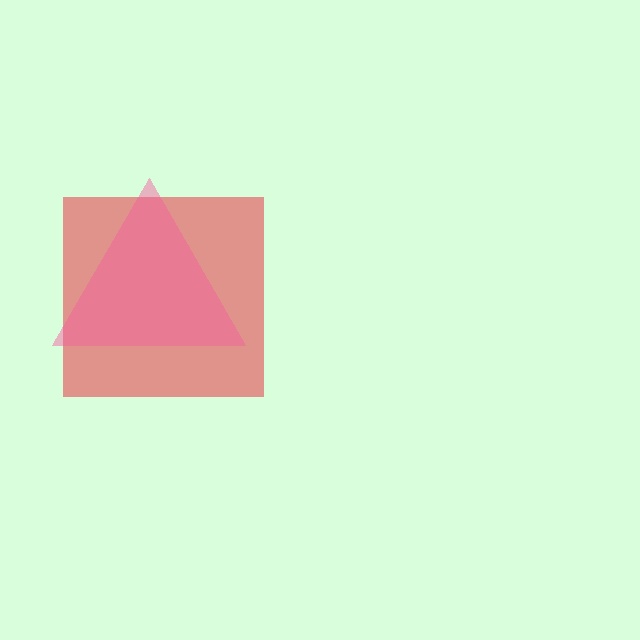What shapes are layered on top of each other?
The layered shapes are: a red square, a pink triangle.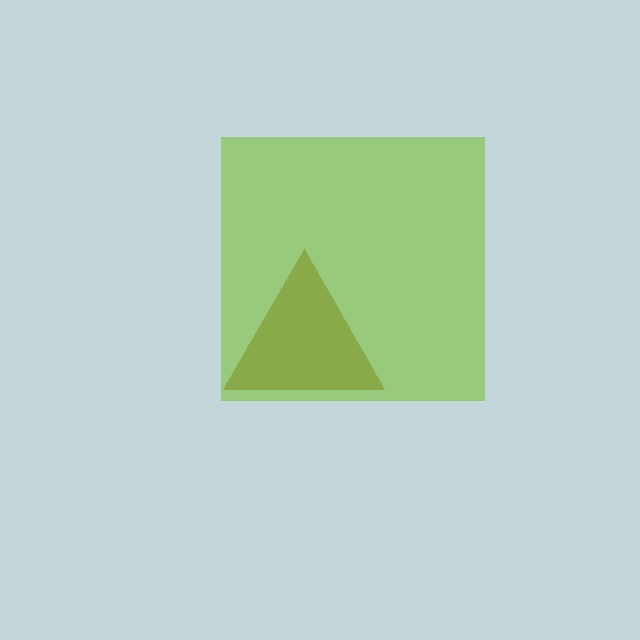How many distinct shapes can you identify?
There are 2 distinct shapes: a brown triangle, a lime square.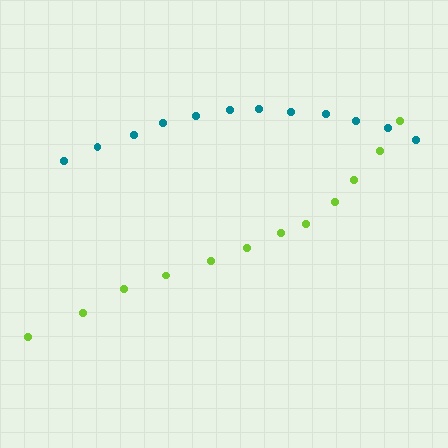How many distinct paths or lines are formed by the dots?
There are 2 distinct paths.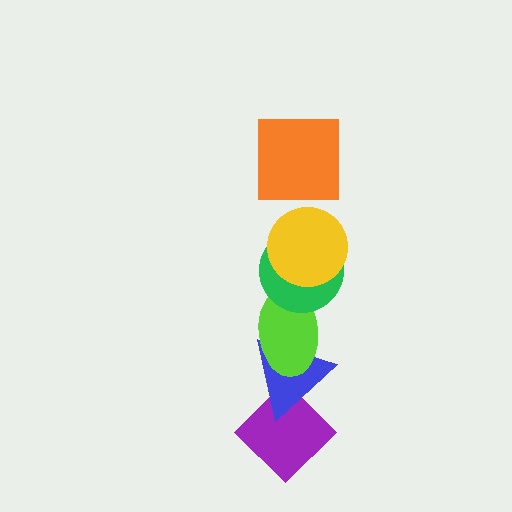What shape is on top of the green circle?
The yellow circle is on top of the green circle.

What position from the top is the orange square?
The orange square is 1st from the top.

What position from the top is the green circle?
The green circle is 3rd from the top.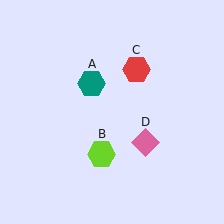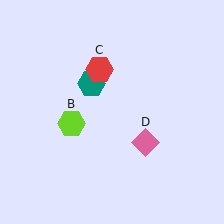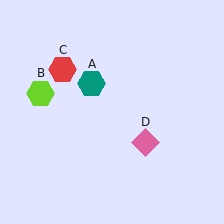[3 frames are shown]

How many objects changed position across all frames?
2 objects changed position: lime hexagon (object B), red hexagon (object C).